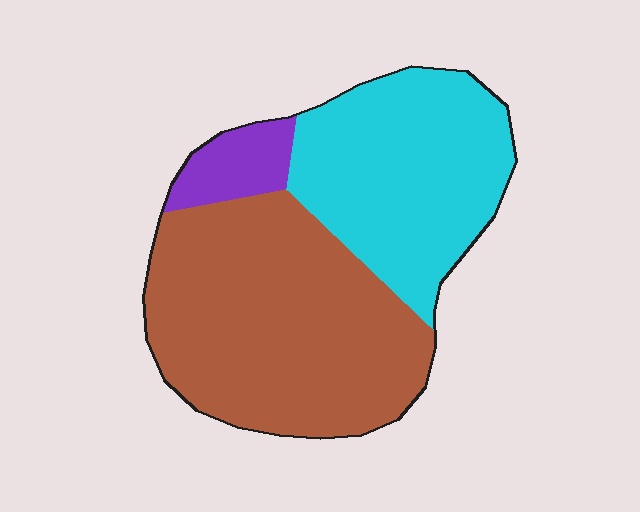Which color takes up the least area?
Purple, at roughly 10%.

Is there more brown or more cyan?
Brown.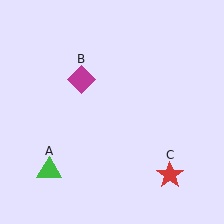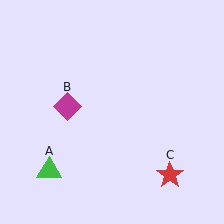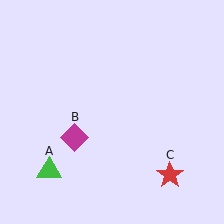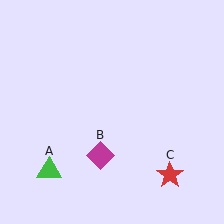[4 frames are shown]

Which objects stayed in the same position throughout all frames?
Green triangle (object A) and red star (object C) remained stationary.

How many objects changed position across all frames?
1 object changed position: magenta diamond (object B).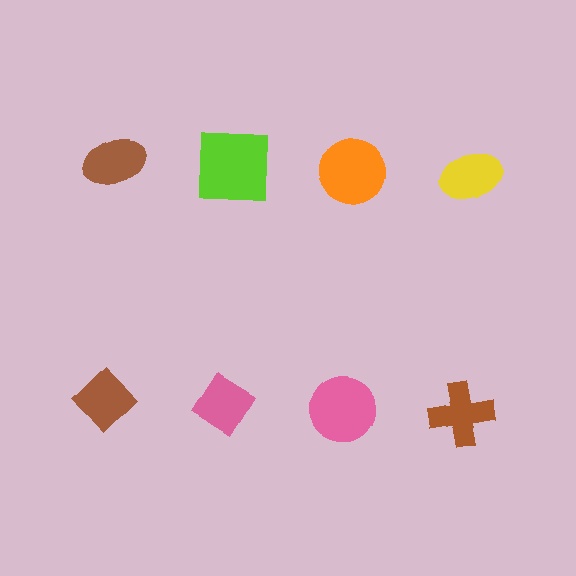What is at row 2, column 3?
A pink circle.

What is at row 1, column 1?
A brown ellipse.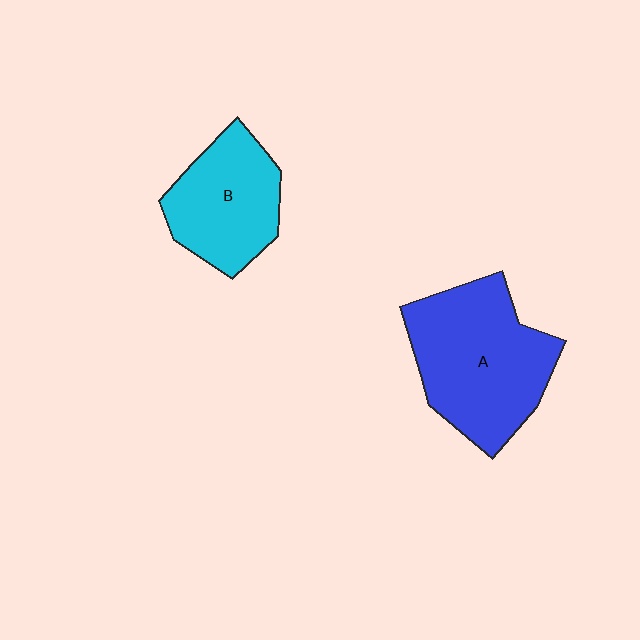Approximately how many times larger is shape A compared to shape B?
Approximately 1.5 times.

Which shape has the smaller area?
Shape B (cyan).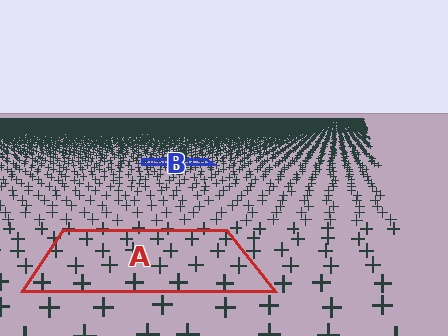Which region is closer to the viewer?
Region A is closer. The texture elements there are larger and more spread out.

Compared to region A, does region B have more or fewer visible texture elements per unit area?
Region B has more texture elements per unit area — they are packed more densely because it is farther away.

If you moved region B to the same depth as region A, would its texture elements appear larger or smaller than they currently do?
They would appear larger. At a closer depth, the same texture elements are projected at a bigger on-screen size.